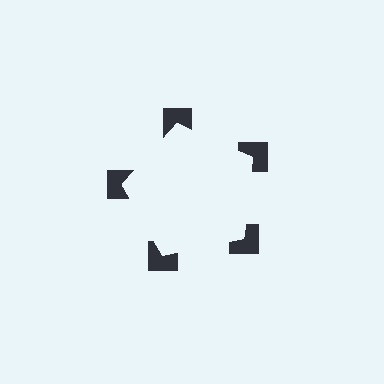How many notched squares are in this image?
There are 5 — one at each vertex of the illusory pentagon.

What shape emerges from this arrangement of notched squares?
An illusory pentagon — its edges are inferred from the aligned wedge cuts in the notched squares, not physically drawn.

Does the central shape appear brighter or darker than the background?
It typically appears slightly brighter than the background, even though no actual brightness change is drawn.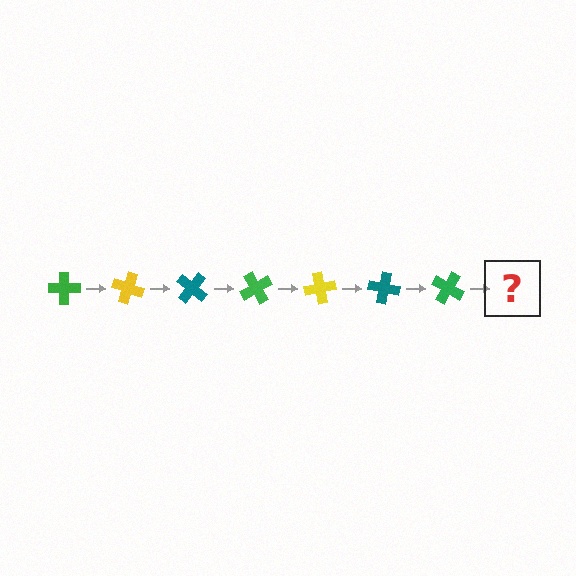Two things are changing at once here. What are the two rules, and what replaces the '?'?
The two rules are that it rotates 20 degrees each step and the color cycles through green, yellow, and teal. The '?' should be a yellow cross, rotated 140 degrees from the start.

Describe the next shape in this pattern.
It should be a yellow cross, rotated 140 degrees from the start.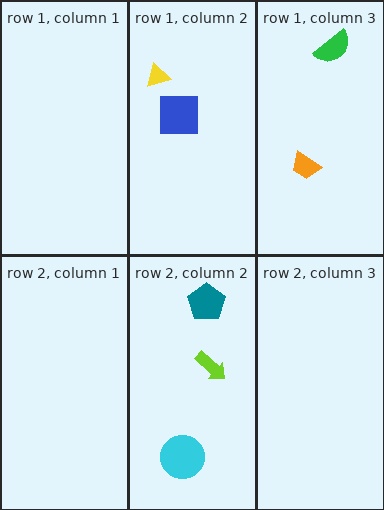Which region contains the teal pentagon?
The row 2, column 2 region.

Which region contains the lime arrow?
The row 2, column 2 region.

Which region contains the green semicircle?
The row 1, column 3 region.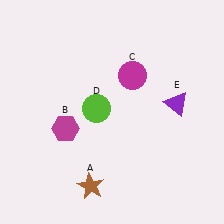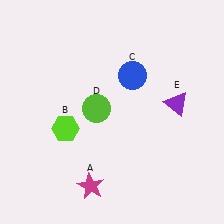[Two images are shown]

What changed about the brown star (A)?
In Image 1, A is brown. In Image 2, it changed to magenta.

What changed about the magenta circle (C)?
In Image 1, C is magenta. In Image 2, it changed to blue.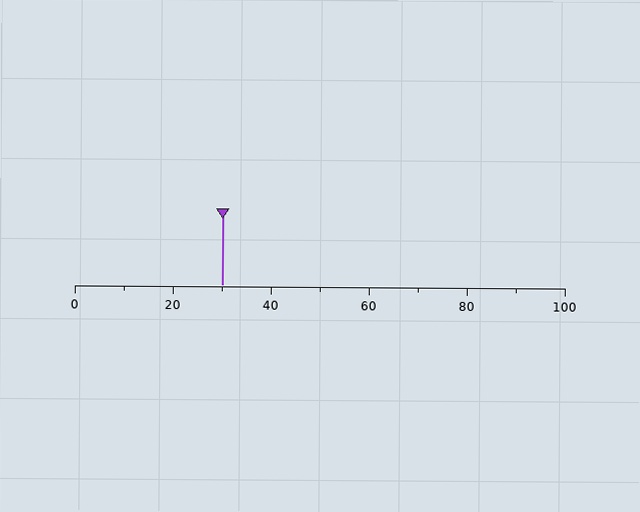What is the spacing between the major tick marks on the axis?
The major ticks are spaced 20 apart.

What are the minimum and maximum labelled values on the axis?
The axis runs from 0 to 100.